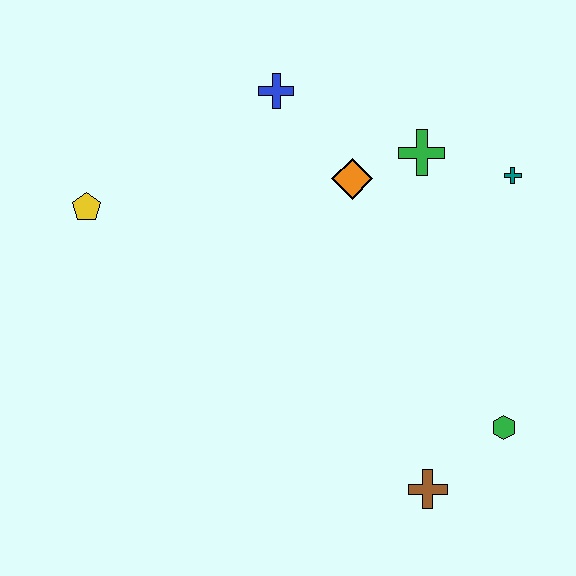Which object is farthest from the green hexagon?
The yellow pentagon is farthest from the green hexagon.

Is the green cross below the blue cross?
Yes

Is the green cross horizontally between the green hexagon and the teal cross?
No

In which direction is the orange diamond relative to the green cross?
The orange diamond is to the left of the green cross.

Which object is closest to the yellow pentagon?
The blue cross is closest to the yellow pentagon.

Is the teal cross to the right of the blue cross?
Yes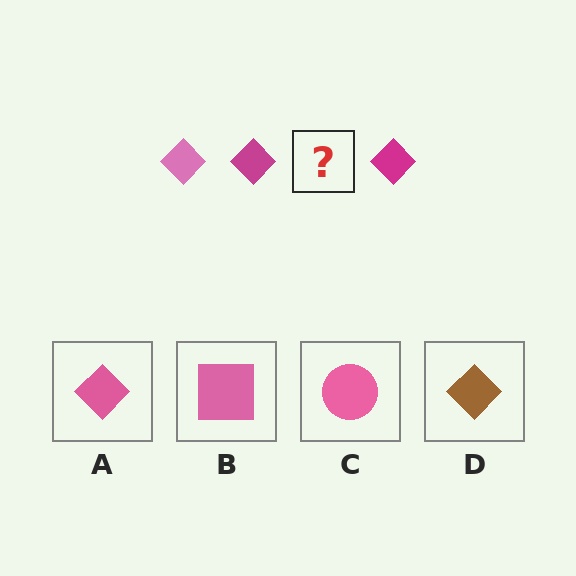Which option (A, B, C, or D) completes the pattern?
A.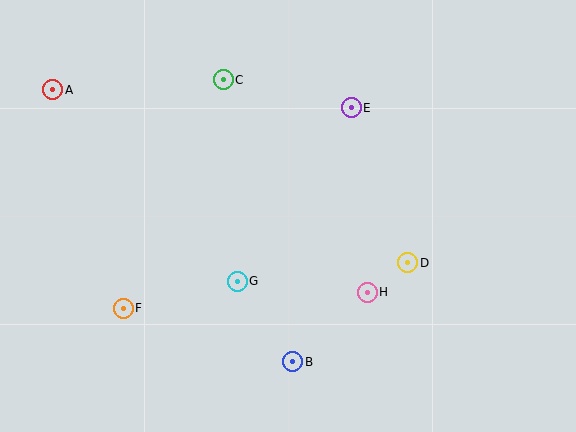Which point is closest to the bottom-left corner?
Point F is closest to the bottom-left corner.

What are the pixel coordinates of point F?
Point F is at (123, 308).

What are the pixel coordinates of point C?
Point C is at (223, 80).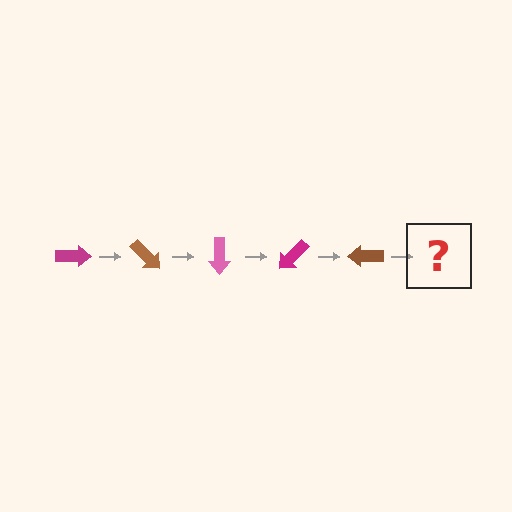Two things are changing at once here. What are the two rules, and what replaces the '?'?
The two rules are that it rotates 45 degrees each step and the color cycles through magenta, brown, and pink. The '?' should be a pink arrow, rotated 225 degrees from the start.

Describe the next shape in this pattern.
It should be a pink arrow, rotated 225 degrees from the start.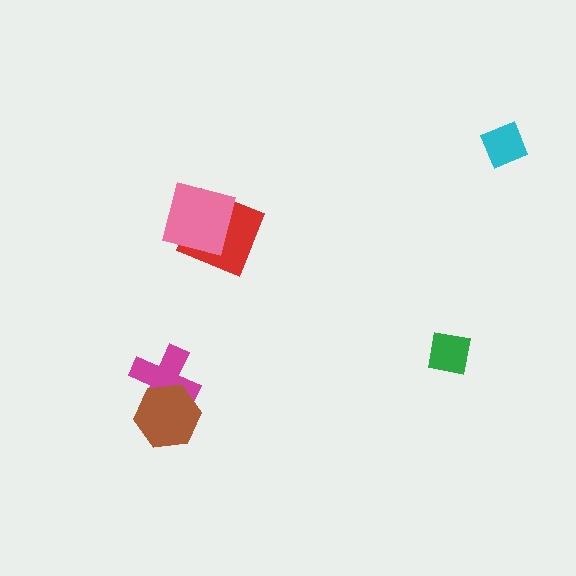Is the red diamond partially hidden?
Yes, it is partially covered by another shape.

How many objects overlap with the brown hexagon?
1 object overlaps with the brown hexagon.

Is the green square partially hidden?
No, no other shape covers it.